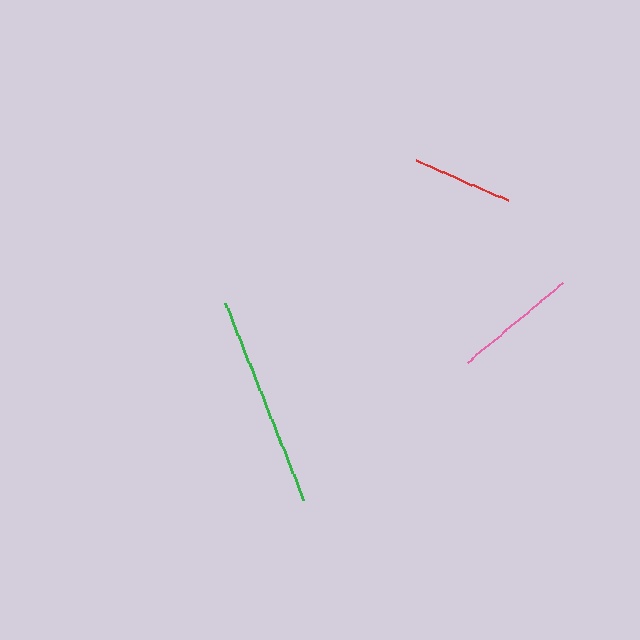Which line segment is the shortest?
The red line is the shortest at approximately 99 pixels.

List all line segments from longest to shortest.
From longest to shortest: green, pink, red.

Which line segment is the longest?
The green line is the longest at approximately 212 pixels.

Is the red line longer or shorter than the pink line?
The pink line is longer than the red line.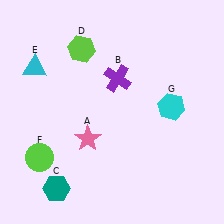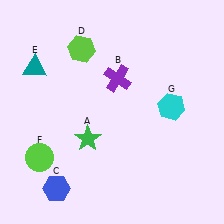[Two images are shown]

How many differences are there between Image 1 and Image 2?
There are 3 differences between the two images.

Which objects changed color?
A changed from pink to green. C changed from teal to blue. E changed from cyan to teal.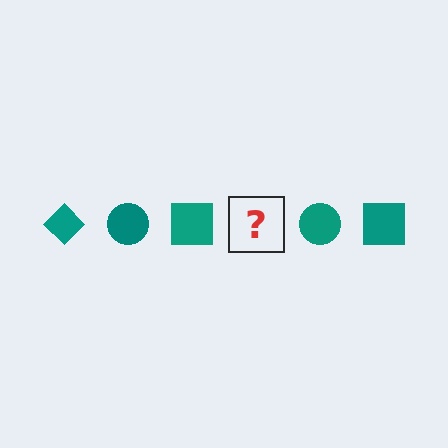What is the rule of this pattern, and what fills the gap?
The rule is that the pattern cycles through diamond, circle, square shapes in teal. The gap should be filled with a teal diamond.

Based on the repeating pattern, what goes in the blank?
The blank should be a teal diamond.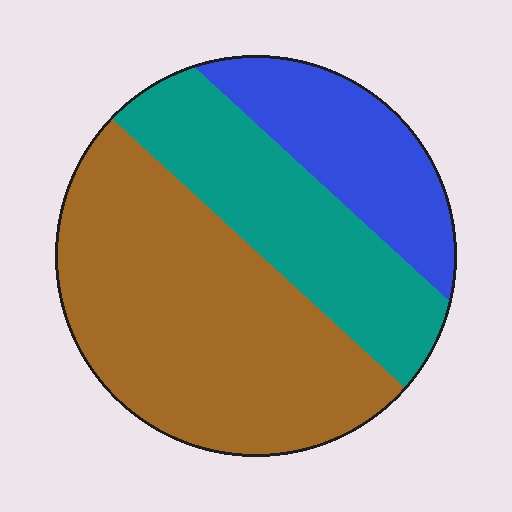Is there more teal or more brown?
Brown.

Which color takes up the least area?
Blue, at roughly 20%.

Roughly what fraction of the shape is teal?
Teal covers 28% of the shape.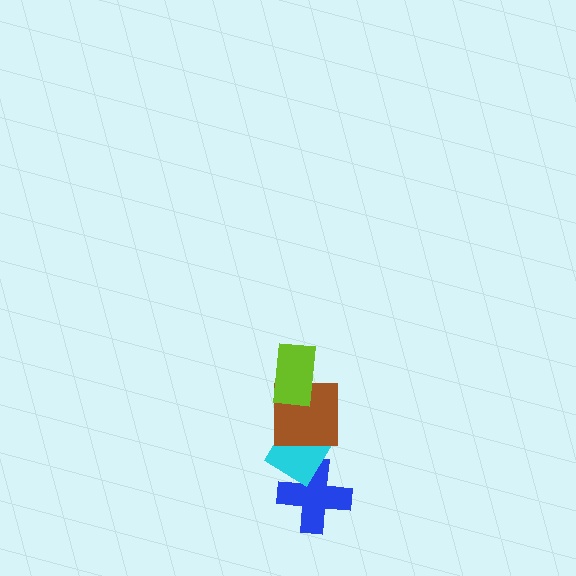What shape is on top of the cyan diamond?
The brown square is on top of the cyan diamond.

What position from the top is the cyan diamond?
The cyan diamond is 3rd from the top.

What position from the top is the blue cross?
The blue cross is 4th from the top.